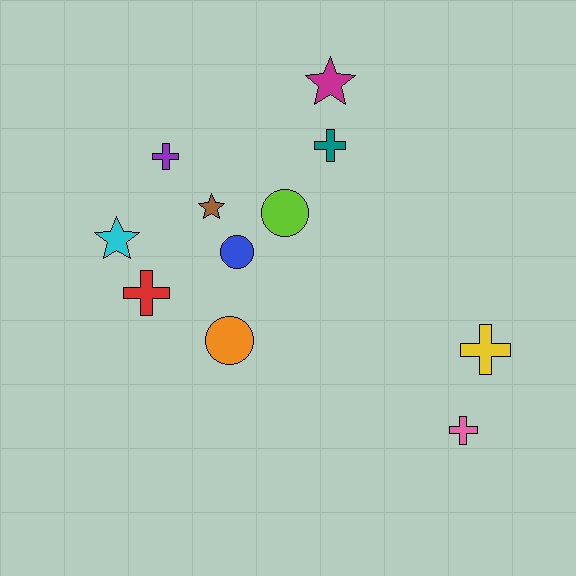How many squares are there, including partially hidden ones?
There are no squares.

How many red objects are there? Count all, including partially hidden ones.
There is 1 red object.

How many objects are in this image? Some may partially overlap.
There are 11 objects.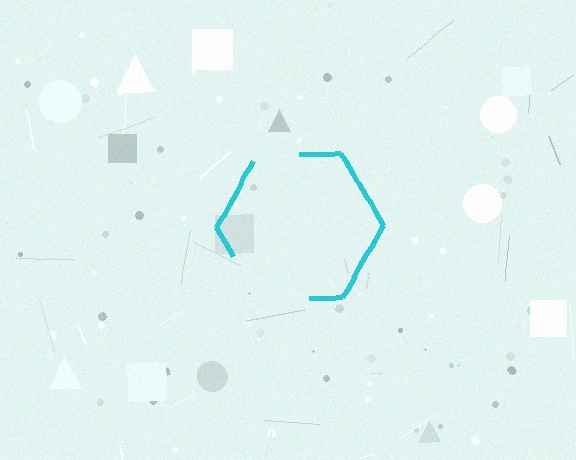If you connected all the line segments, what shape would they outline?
They would outline a hexagon.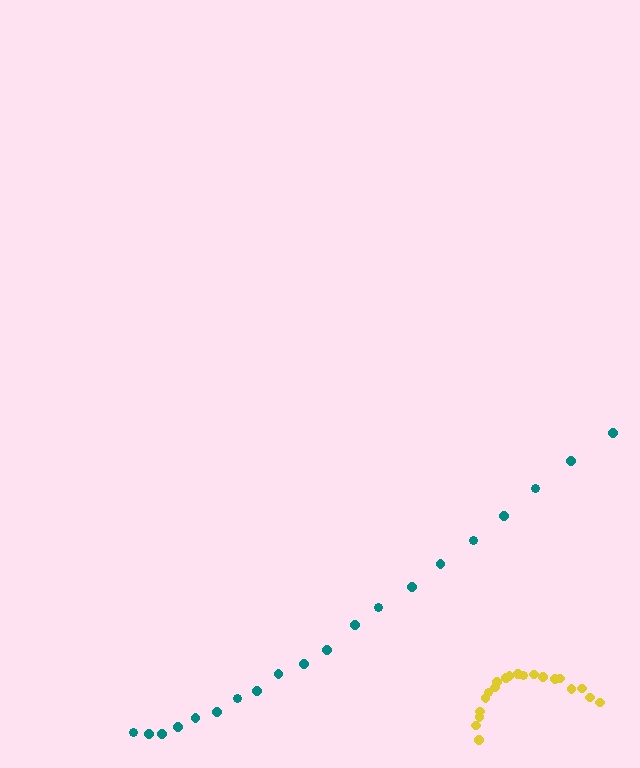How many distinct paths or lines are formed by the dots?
There are 2 distinct paths.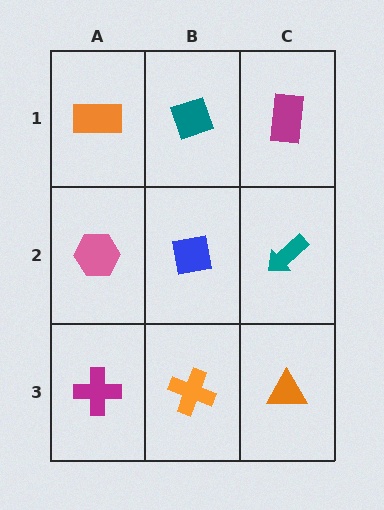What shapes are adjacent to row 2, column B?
A teal diamond (row 1, column B), an orange cross (row 3, column B), a pink hexagon (row 2, column A), a teal arrow (row 2, column C).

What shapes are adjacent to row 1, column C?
A teal arrow (row 2, column C), a teal diamond (row 1, column B).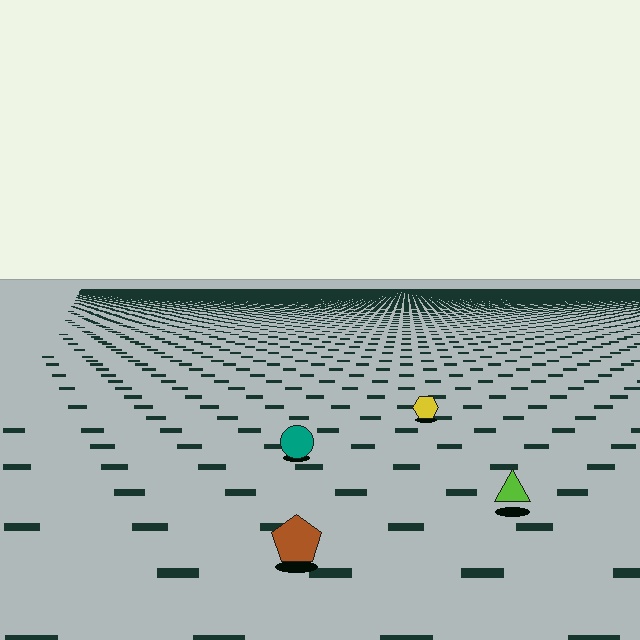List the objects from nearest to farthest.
From nearest to farthest: the brown pentagon, the lime triangle, the teal circle, the yellow hexagon.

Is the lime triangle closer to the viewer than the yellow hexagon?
Yes. The lime triangle is closer — you can tell from the texture gradient: the ground texture is coarser near it.